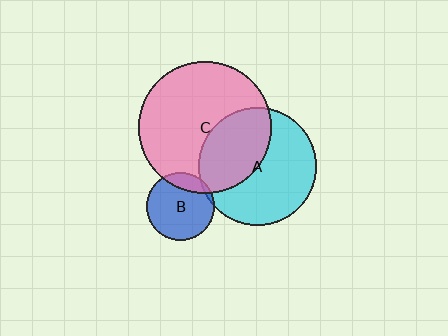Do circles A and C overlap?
Yes.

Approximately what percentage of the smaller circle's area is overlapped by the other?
Approximately 40%.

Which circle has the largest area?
Circle C (pink).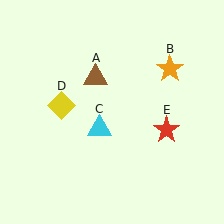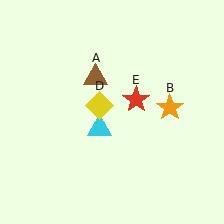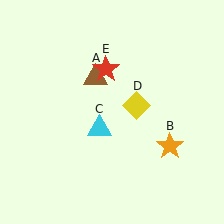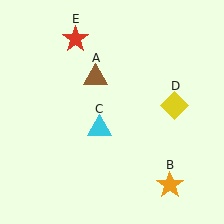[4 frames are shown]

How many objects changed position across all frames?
3 objects changed position: orange star (object B), yellow diamond (object D), red star (object E).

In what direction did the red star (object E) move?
The red star (object E) moved up and to the left.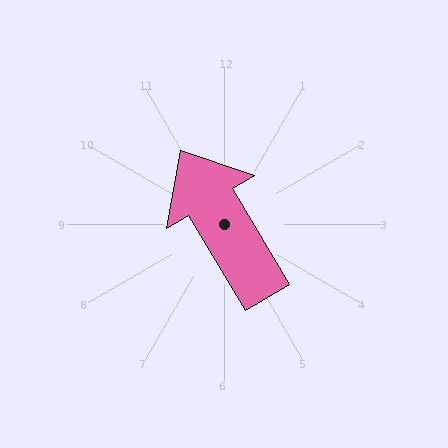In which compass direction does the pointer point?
Northwest.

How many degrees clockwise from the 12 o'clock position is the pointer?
Approximately 329 degrees.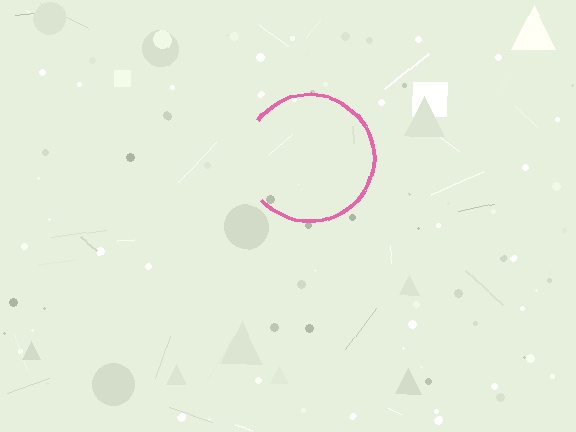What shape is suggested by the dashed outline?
The dashed outline suggests a circle.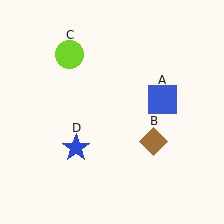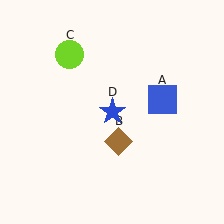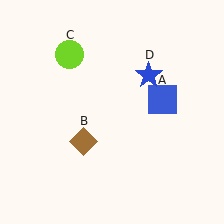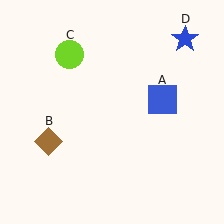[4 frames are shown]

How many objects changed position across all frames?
2 objects changed position: brown diamond (object B), blue star (object D).